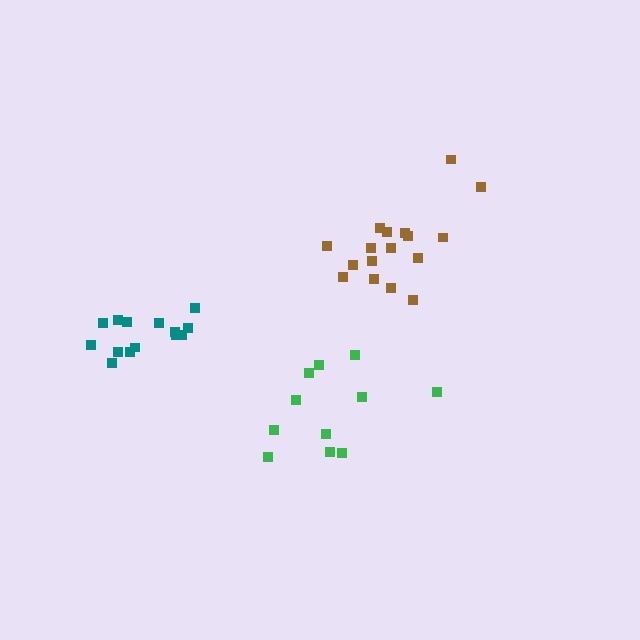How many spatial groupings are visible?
There are 3 spatial groupings.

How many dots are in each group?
Group 1: 17 dots, Group 2: 14 dots, Group 3: 11 dots (42 total).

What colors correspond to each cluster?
The clusters are colored: brown, teal, green.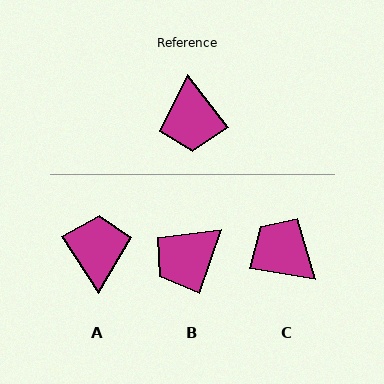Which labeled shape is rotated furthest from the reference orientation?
A, about 176 degrees away.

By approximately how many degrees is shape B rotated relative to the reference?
Approximately 57 degrees clockwise.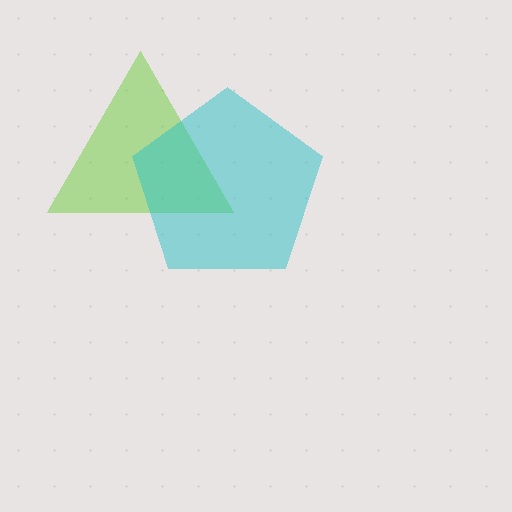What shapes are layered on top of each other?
The layered shapes are: a lime triangle, a cyan pentagon.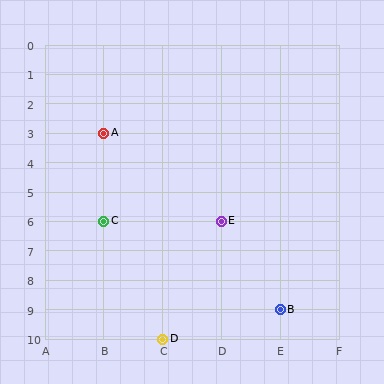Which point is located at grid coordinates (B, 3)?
Point A is at (B, 3).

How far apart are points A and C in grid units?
Points A and C are 3 rows apart.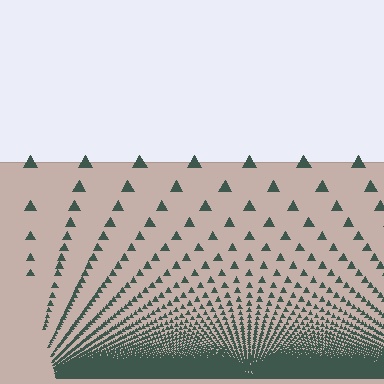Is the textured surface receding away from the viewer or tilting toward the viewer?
The surface appears to tilt toward the viewer. Texture elements get larger and sparser toward the top.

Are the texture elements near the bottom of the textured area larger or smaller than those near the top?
Smaller. The gradient is inverted — elements near the bottom are smaller and denser.